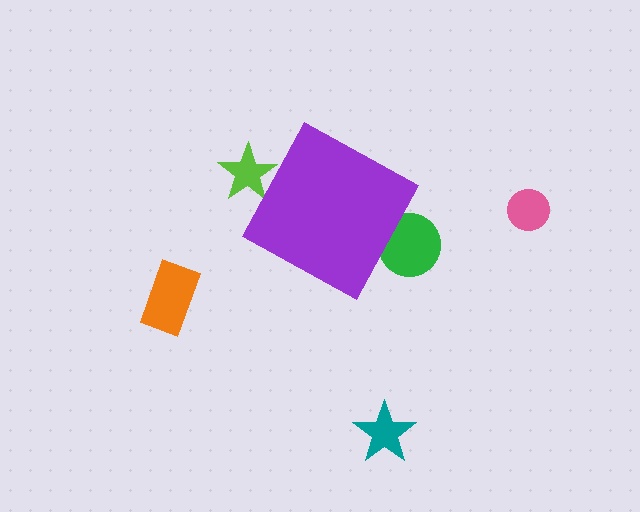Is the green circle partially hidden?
Yes, the green circle is partially hidden behind the purple diamond.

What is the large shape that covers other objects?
A purple diamond.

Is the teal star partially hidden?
No, the teal star is fully visible.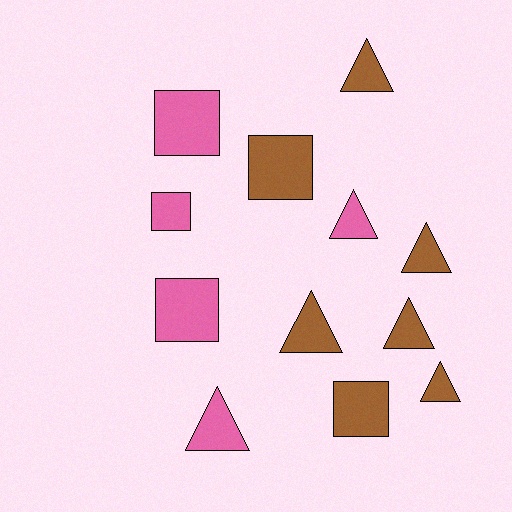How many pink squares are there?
There are 3 pink squares.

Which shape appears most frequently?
Triangle, with 7 objects.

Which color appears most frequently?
Brown, with 7 objects.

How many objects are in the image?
There are 12 objects.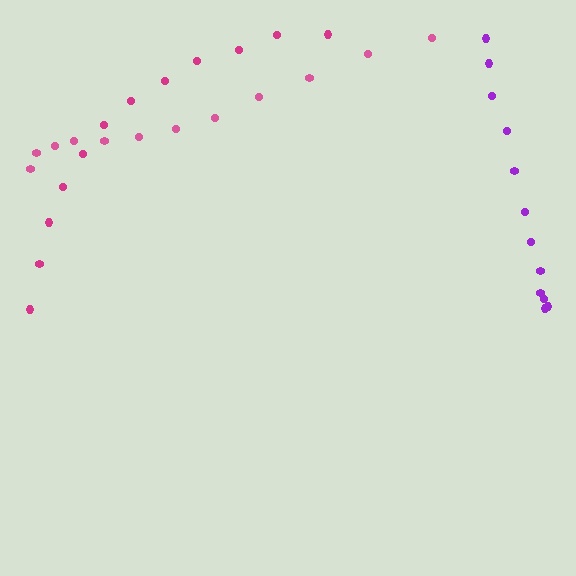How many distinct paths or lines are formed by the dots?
There are 3 distinct paths.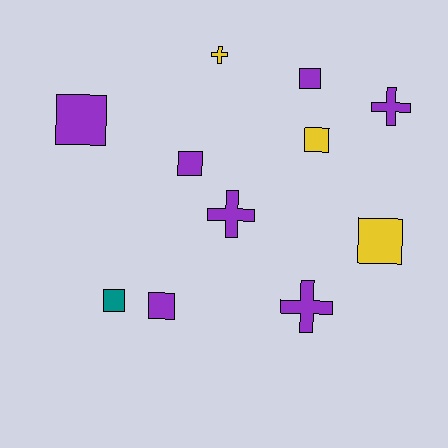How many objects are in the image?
There are 11 objects.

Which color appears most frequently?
Purple, with 7 objects.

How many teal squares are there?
There is 1 teal square.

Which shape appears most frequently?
Square, with 7 objects.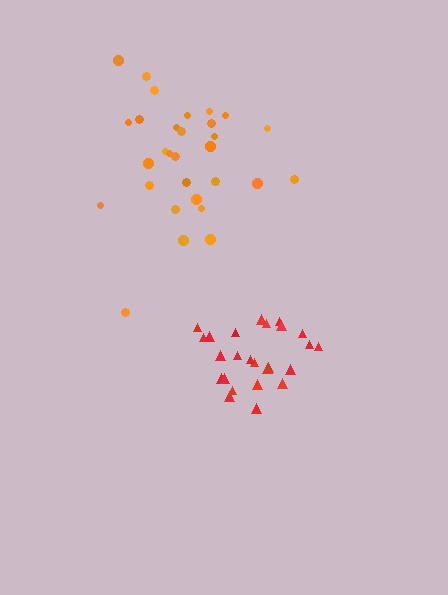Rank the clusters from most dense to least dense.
red, orange.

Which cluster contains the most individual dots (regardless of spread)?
Orange (30).